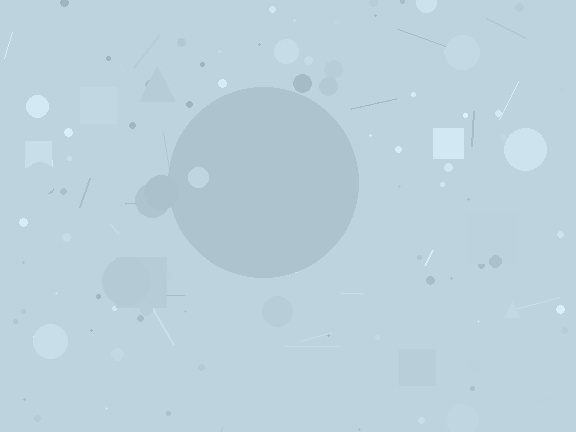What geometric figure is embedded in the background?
A circle is embedded in the background.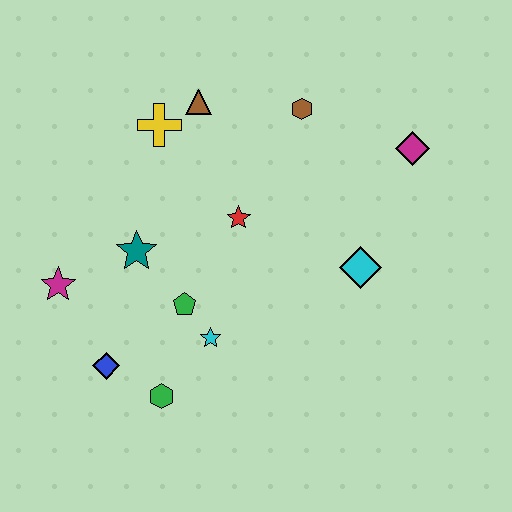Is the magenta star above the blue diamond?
Yes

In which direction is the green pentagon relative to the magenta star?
The green pentagon is to the right of the magenta star.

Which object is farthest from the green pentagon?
The magenta diamond is farthest from the green pentagon.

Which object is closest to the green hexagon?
The blue diamond is closest to the green hexagon.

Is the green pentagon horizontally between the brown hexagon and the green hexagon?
Yes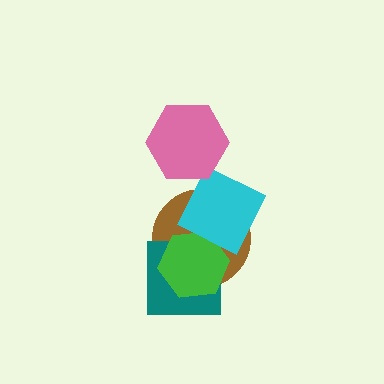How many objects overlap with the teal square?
2 objects overlap with the teal square.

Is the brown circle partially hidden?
Yes, it is partially covered by another shape.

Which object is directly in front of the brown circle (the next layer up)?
The teal square is directly in front of the brown circle.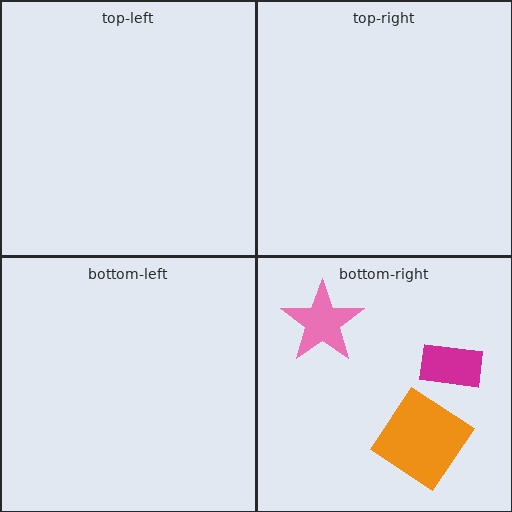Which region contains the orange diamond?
The bottom-right region.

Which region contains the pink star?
The bottom-right region.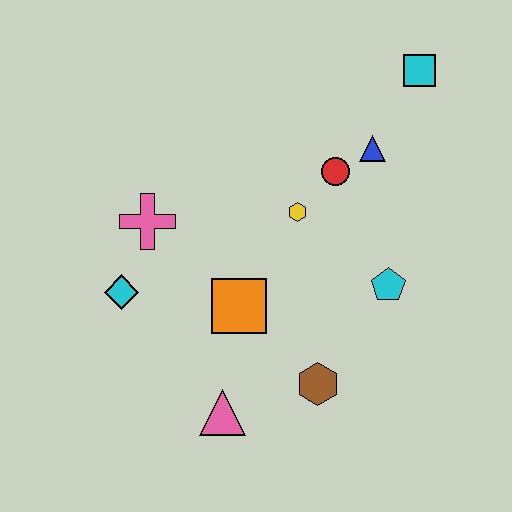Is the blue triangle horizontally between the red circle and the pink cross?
No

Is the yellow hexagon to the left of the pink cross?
No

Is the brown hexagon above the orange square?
No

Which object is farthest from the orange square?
The cyan square is farthest from the orange square.